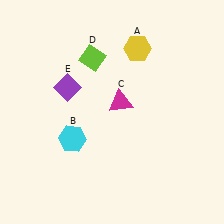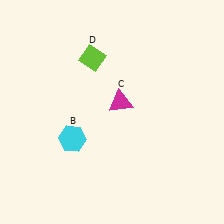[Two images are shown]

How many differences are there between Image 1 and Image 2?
There are 2 differences between the two images.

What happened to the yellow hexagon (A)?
The yellow hexagon (A) was removed in Image 2. It was in the top-right area of Image 1.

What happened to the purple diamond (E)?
The purple diamond (E) was removed in Image 2. It was in the top-left area of Image 1.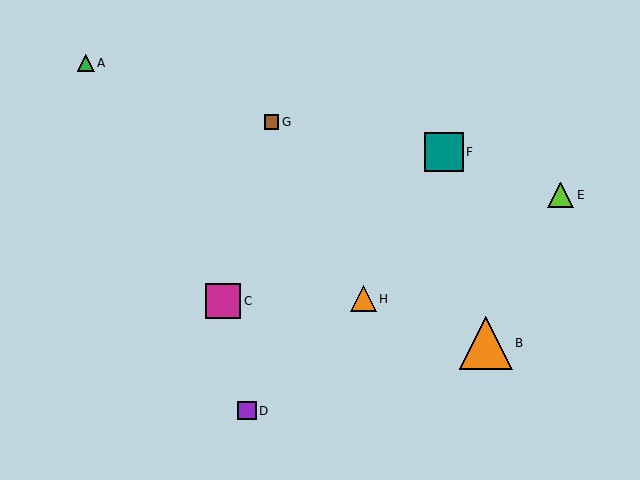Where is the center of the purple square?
The center of the purple square is at (247, 411).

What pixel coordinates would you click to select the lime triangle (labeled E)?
Click at (561, 195) to select the lime triangle E.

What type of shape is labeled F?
Shape F is a teal square.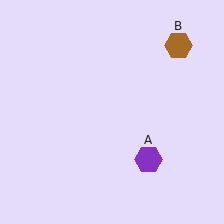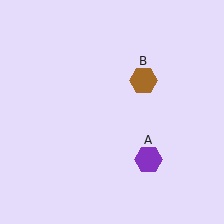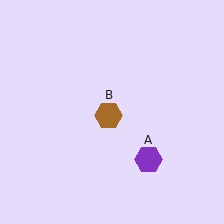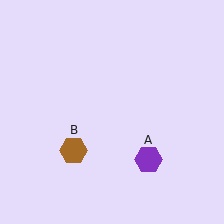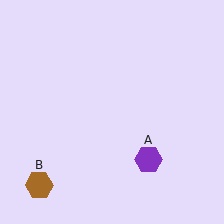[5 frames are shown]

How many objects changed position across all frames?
1 object changed position: brown hexagon (object B).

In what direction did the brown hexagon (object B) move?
The brown hexagon (object B) moved down and to the left.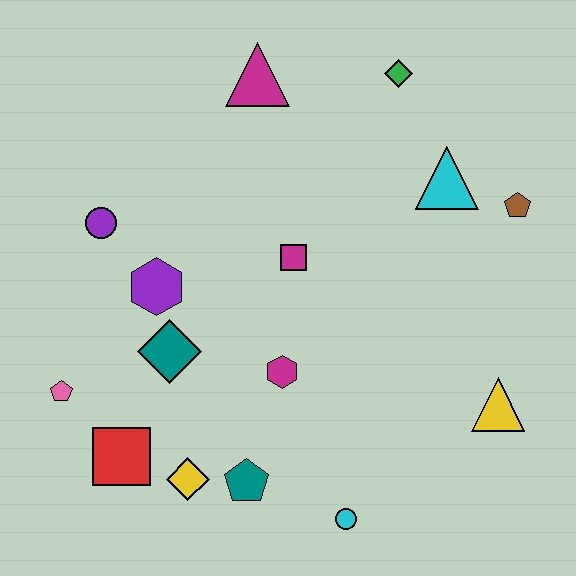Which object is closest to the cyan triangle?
The brown pentagon is closest to the cyan triangle.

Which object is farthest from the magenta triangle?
The cyan circle is farthest from the magenta triangle.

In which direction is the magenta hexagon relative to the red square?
The magenta hexagon is to the right of the red square.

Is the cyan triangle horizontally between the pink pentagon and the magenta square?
No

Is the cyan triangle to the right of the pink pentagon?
Yes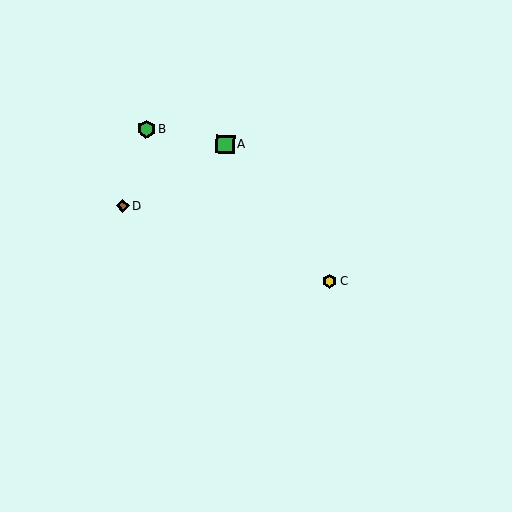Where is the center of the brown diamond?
The center of the brown diamond is at (122, 206).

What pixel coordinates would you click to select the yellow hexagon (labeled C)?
Click at (329, 281) to select the yellow hexagon C.